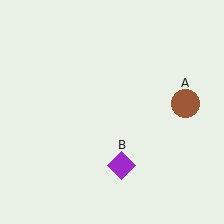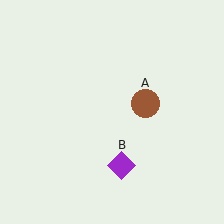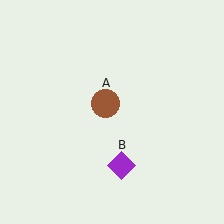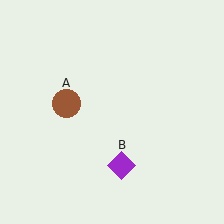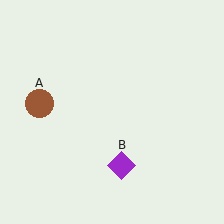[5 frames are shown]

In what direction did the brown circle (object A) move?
The brown circle (object A) moved left.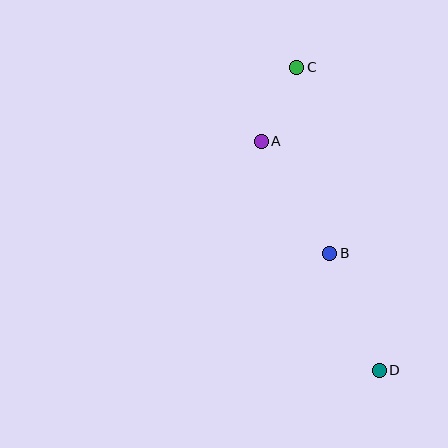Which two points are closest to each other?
Points A and C are closest to each other.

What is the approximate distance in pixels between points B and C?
The distance between B and C is approximately 189 pixels.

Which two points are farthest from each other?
Points C and D are farthest from each other.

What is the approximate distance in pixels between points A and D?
The distance between A and D is approximately 258 pixels.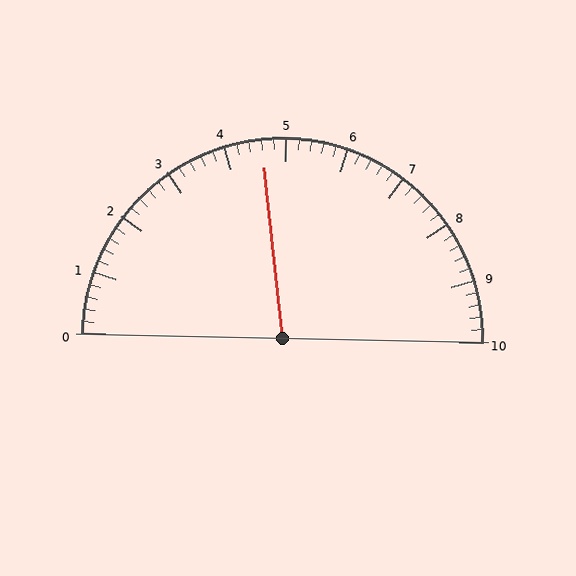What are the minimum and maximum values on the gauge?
The gauge ranges from 0 to 10.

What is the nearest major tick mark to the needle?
The nearest major tick mark is 5.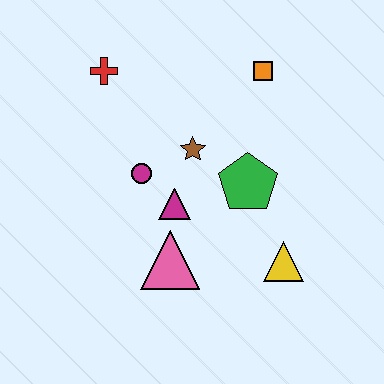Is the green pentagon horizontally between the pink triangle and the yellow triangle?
Yes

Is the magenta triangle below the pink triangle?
No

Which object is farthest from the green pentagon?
The red cross is farthest from the green pentagon.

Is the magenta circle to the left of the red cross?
No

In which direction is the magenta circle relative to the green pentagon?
The magenta circle is to the left of the green pentagon.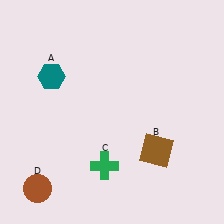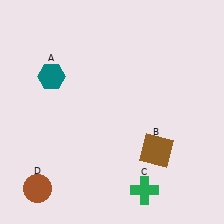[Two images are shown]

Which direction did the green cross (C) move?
The green cross (C) moved right.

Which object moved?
The green cross (C) moved right.